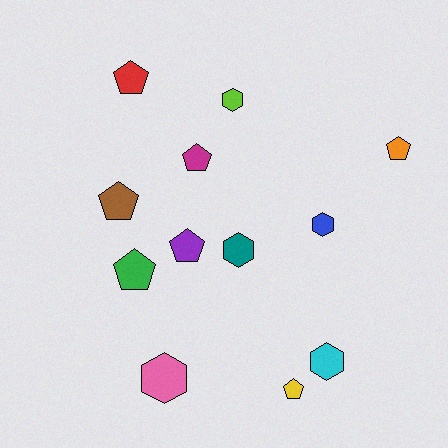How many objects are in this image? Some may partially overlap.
There are 12 objects.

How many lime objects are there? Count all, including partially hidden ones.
There is 1 lime object.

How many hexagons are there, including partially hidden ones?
There are 5 hexagons.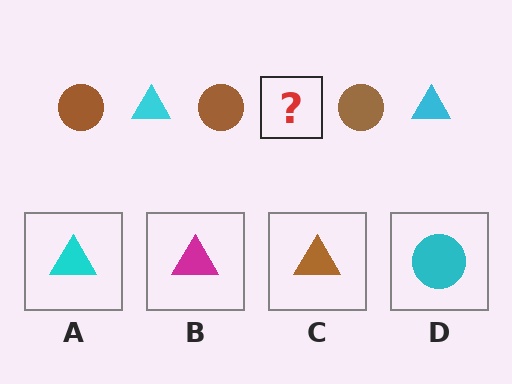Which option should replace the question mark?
Option A.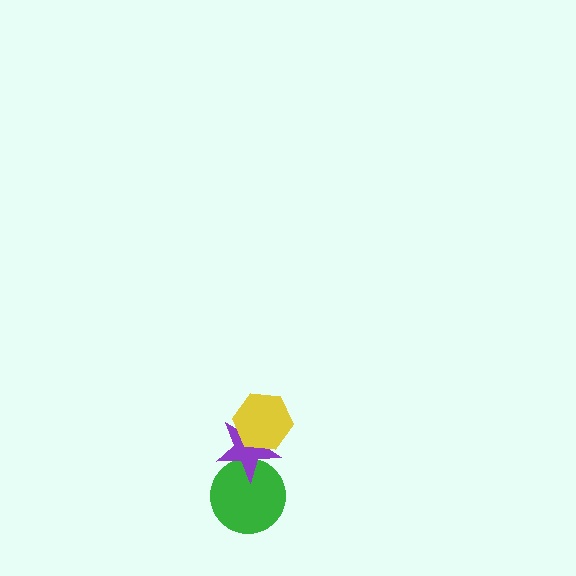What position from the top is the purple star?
The purple star is 2nd from the top.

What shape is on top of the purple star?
The yellow hexagon is on top of the purple star.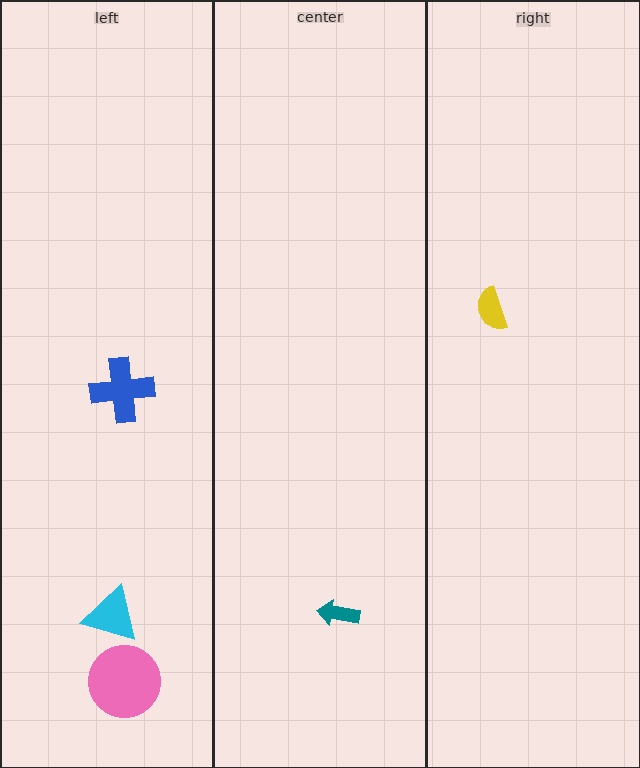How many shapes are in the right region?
1.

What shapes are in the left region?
The pink circle, the blue cross, the cyan triangle.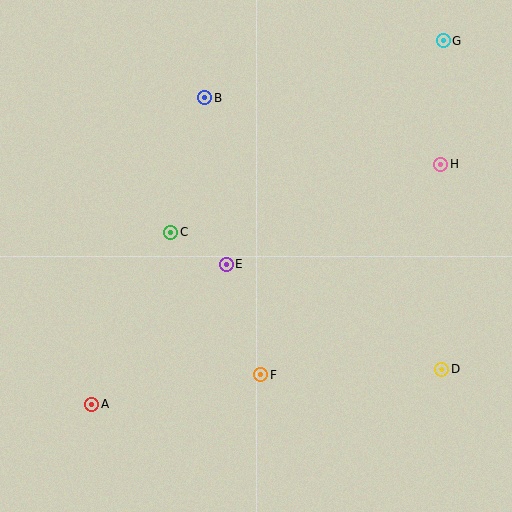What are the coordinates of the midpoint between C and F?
The midpoint between C and F is at (216, 303).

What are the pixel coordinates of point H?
Point H is at (441, 164).